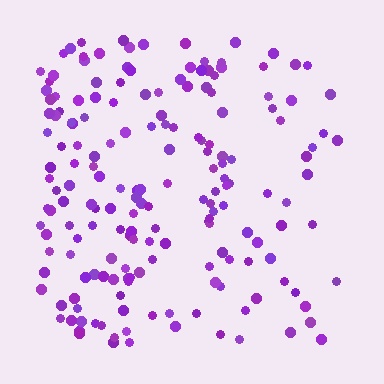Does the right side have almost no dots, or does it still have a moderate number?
Still a moderate number, just noticeably fewer than the left.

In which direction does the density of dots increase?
From right to left, with the left side densest.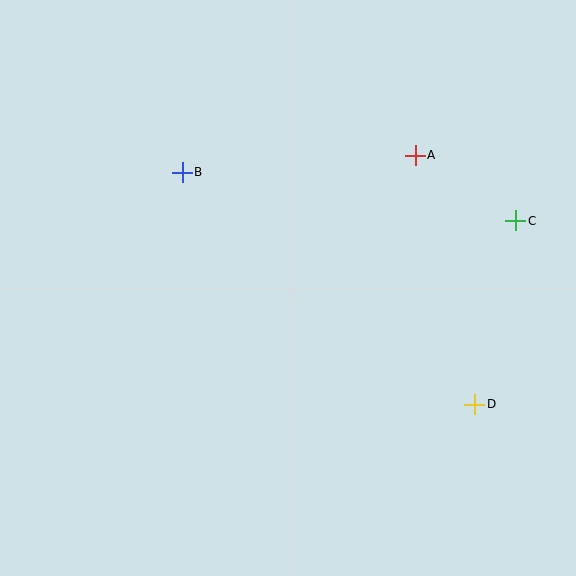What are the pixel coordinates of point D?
Point D is at (475, 404).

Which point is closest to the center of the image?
Point B at (182, 172) is closest to the center.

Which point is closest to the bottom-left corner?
Point B is closest to the bottom-left corner.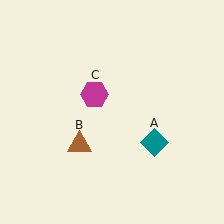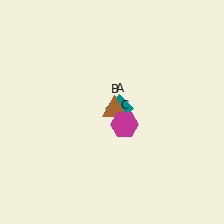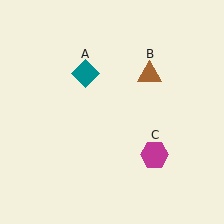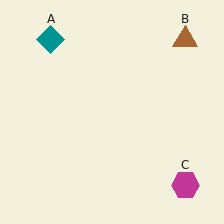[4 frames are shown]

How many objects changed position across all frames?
3 objects changed position: teal diamond (object A), brown triangle (object B), magenta hexagon (object C).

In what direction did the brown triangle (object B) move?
The brown triangle (object B) moved up and to the right.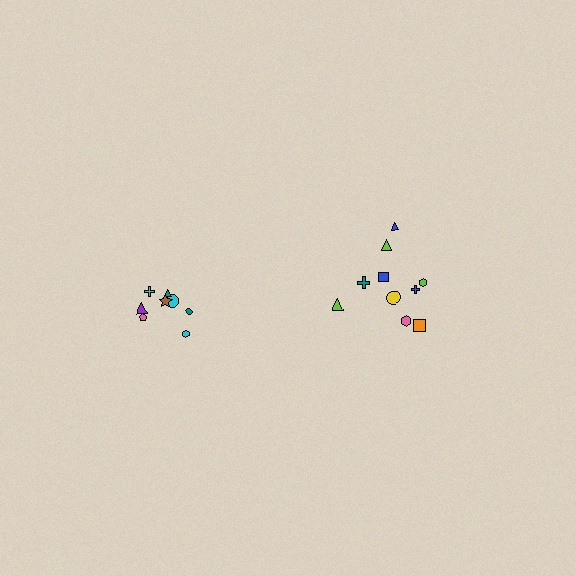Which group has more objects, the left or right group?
The right group.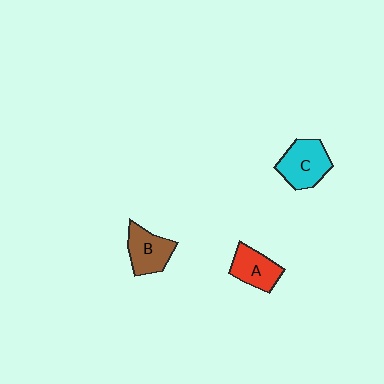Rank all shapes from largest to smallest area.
From largest to smallest: C (cyan), B (brown), A (red).